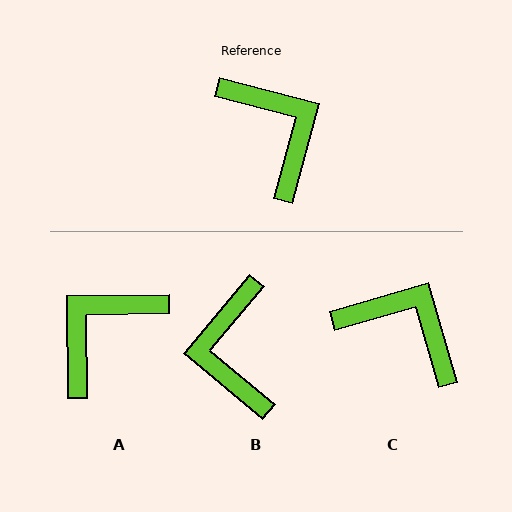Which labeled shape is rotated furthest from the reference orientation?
B, about 155 degrees away.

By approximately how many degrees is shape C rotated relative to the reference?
Approximately 31 degrees counter-clockwise.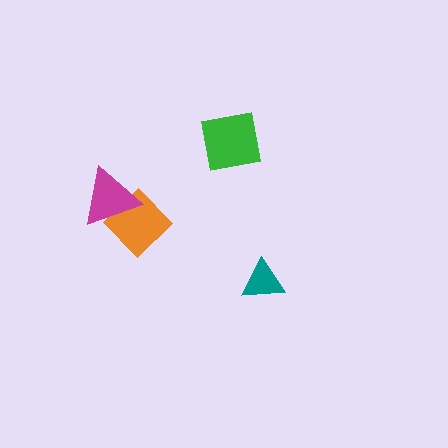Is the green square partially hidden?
No, no other shape covers it.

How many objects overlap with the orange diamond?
1 object overlaps with the orange diamond.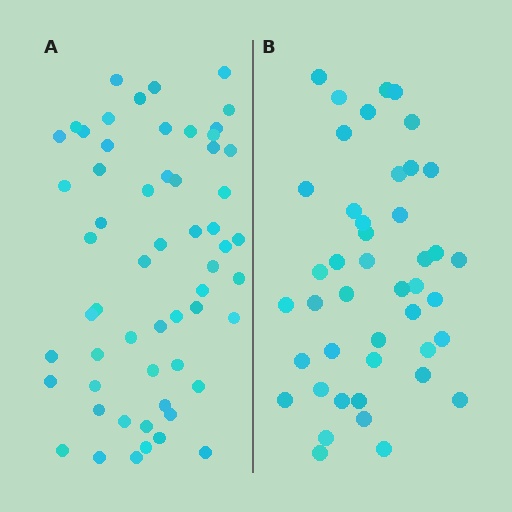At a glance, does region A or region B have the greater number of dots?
Region A (the left region) has more dots.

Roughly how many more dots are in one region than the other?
Region A has approximately 15 more dots than region B.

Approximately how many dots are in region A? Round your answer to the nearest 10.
About 60 dots. (The exact count is 58, which rounds to 60.)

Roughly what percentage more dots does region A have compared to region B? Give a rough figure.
About 30% more.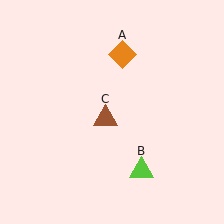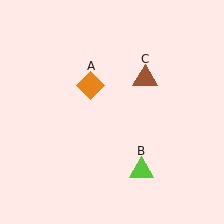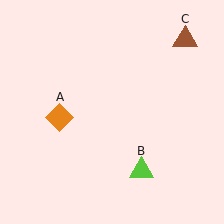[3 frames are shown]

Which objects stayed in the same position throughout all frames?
Lime triangle (object B) remained stationary.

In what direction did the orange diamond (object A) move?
The orange diamond (object A) moved down and to the left.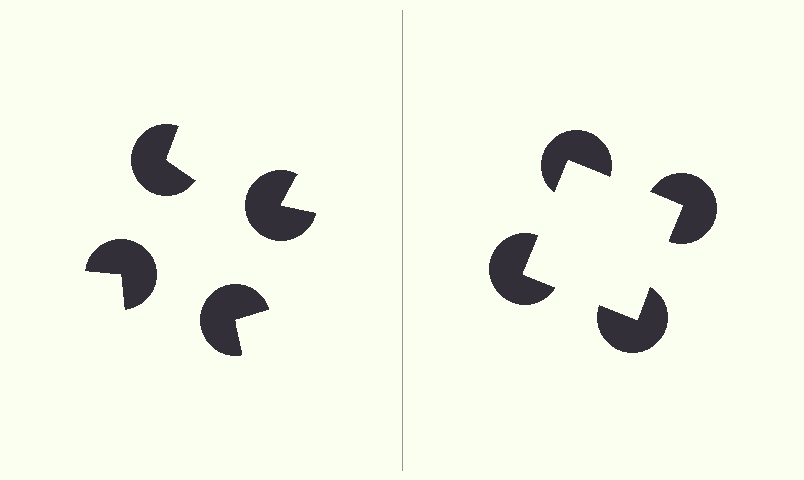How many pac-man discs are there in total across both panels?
8 — 4 on each side.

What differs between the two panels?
The pac-man discs are positioned identically on both sides; only the wedge orientations differ. On the right they align to a square; on the left they are misaligned.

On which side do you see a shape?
An illusory square appears on the right side. On the left side the wedge cuts are rotated, so no coherent shape forms.